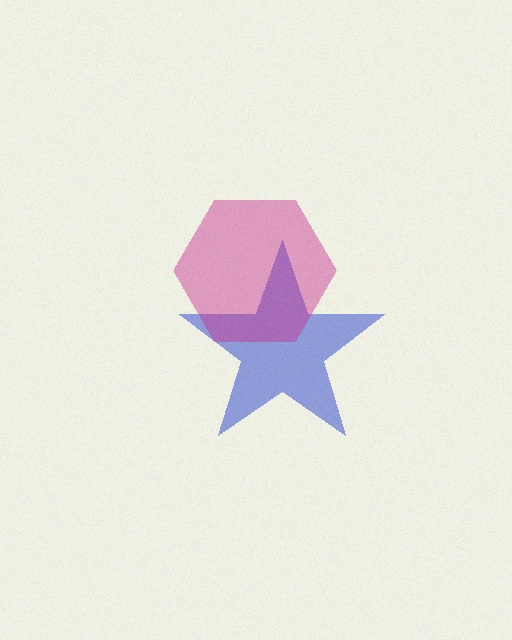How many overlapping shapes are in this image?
There are 2 overlapping shapes in the image.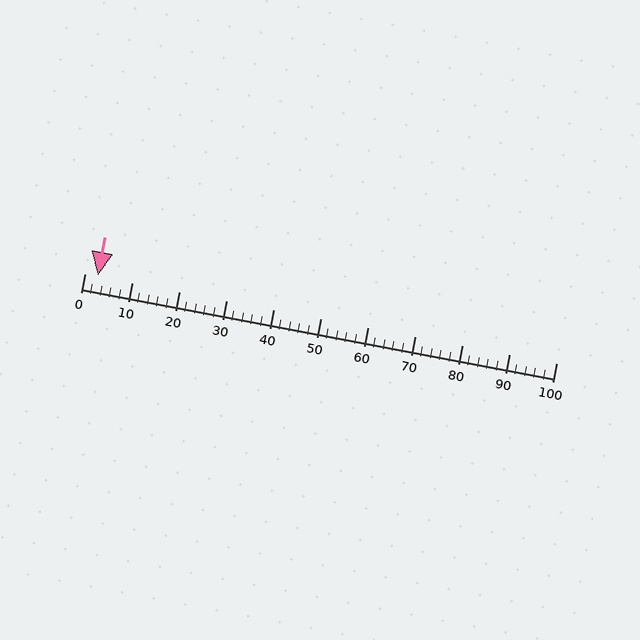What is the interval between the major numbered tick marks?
The major tick marks are spaced 10 units apart.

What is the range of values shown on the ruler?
The ruler shows values from 0 to 100.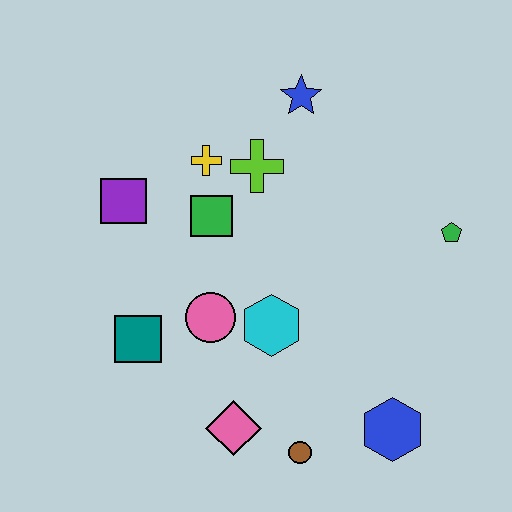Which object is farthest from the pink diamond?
The blue star is farthest from the pink diamond.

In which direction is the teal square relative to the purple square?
The teal square is below the purple square.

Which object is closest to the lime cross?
The yellow cross is closest to the lime cross.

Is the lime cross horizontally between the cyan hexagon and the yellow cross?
Yes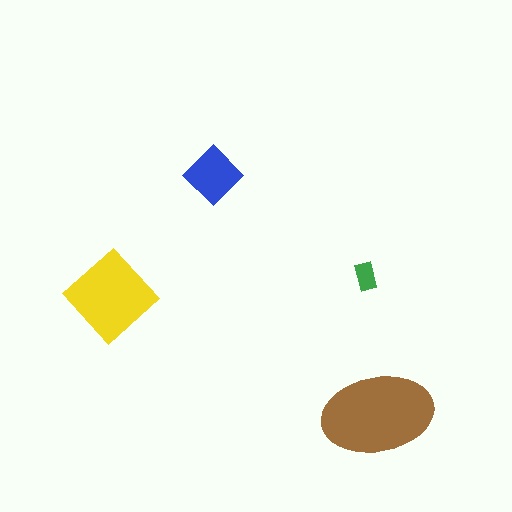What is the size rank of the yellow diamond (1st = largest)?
2nd.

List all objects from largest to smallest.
The brown ellipse, the yellow diamond, the blue diamond, the green rectangle.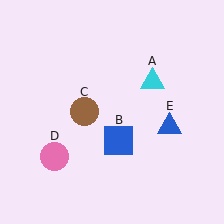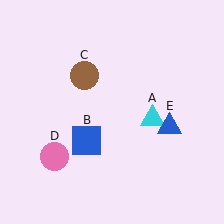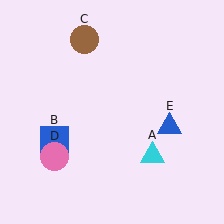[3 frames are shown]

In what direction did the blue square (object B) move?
The blue square (object B) moved left.